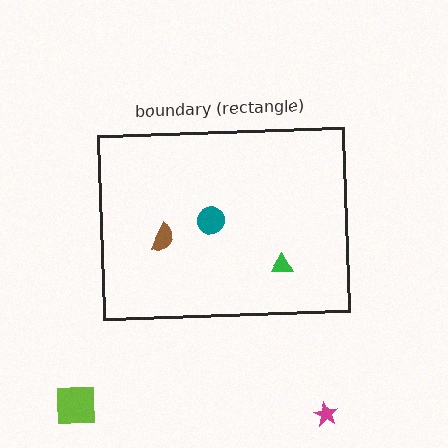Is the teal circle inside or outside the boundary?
Inside.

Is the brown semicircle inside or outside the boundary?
Inside.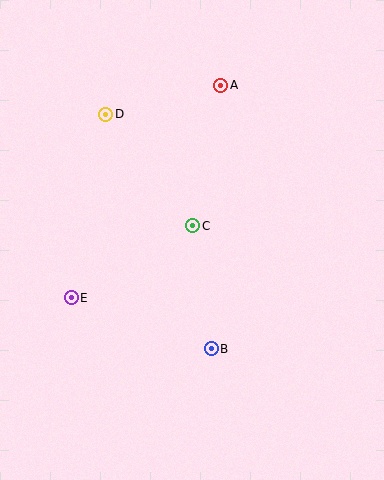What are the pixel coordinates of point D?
Point D is at (106, 114).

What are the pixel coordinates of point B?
Point B is at (211, 349).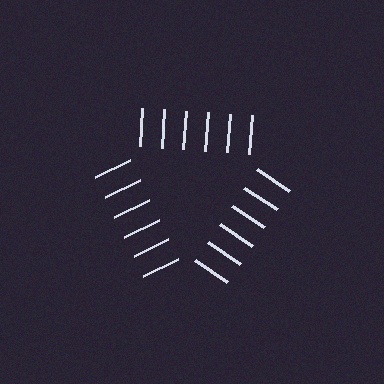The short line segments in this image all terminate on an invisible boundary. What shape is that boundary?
An illusory triangle — the line segments terminate on its edges but no continuous stroke is drawn.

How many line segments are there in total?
18 — 6 along each of the 3 edges.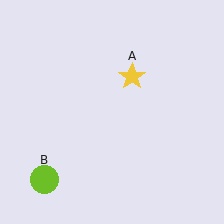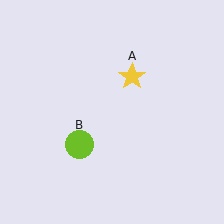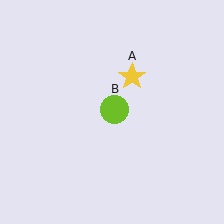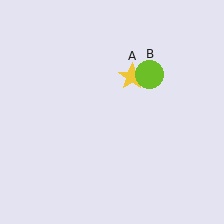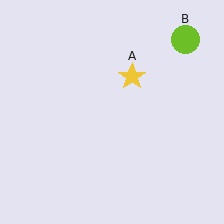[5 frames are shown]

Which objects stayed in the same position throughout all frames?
Yellow star (object A) remained stationary.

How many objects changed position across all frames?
1 object changed position: lime circle (object B).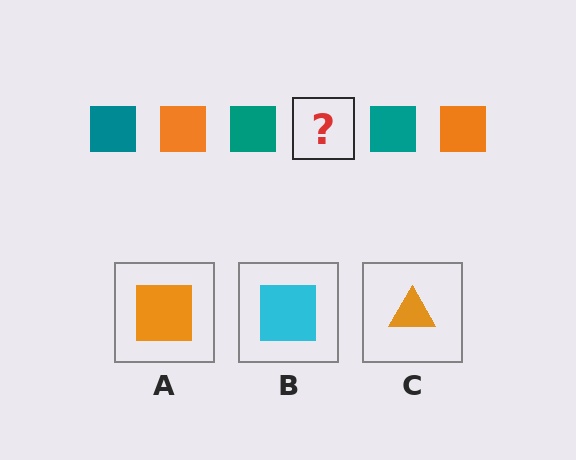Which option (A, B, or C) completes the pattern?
A.